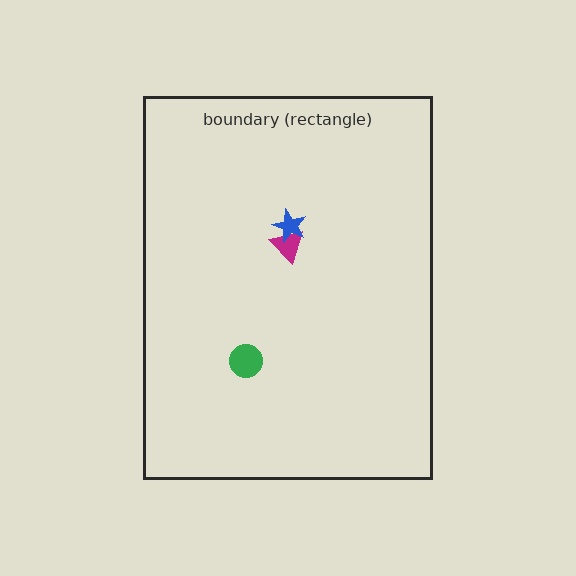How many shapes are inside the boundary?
3 inside, 0 outside.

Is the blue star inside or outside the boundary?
Inside.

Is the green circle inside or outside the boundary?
Inside.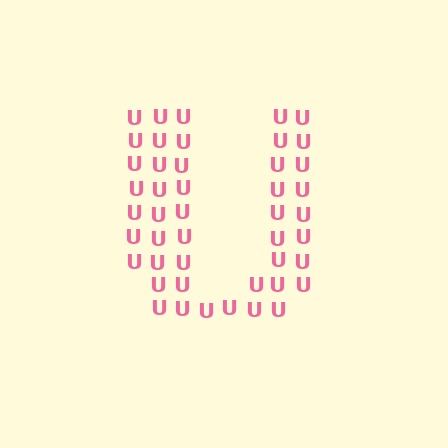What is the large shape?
The large shape is the letter U.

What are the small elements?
The small elements are letter U's.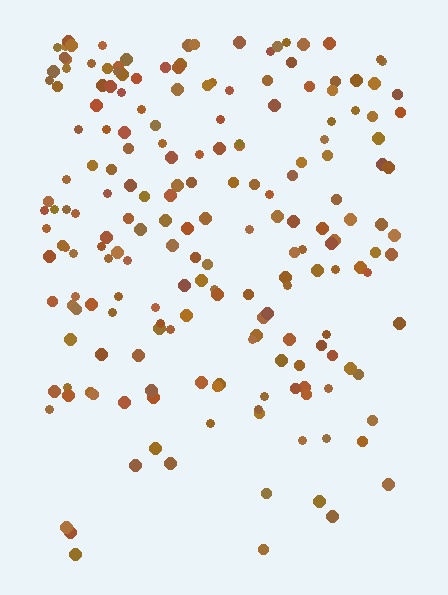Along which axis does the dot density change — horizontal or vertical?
Vertical.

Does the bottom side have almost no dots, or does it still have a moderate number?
Still a moderate number, just noticeably fewer than the top.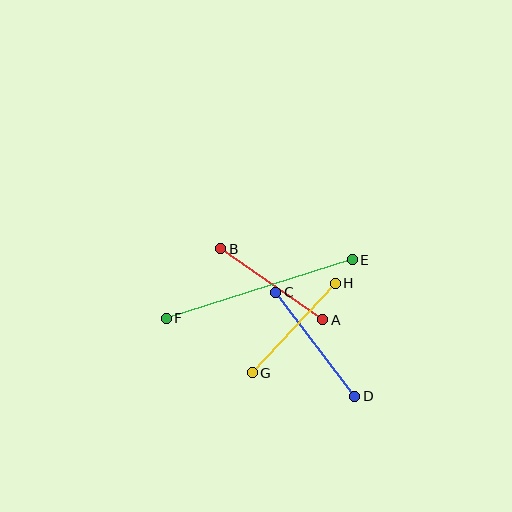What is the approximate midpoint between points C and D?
The midpoint is at approximately (315, 344) pixels.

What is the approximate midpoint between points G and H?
The midpoint is at approximately (294, 328) pixels.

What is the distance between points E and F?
The distance is approximately 195 pixels.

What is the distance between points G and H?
The distance is approximately 122 pixels.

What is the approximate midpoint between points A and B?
The midpoint is at approximately (272, 284) pixels.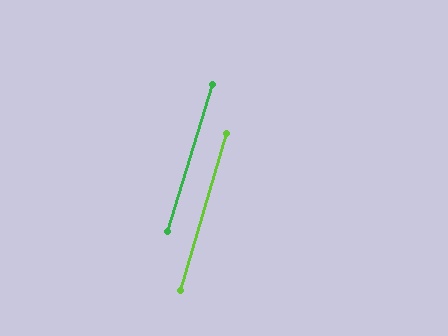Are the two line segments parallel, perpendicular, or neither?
Parallel — their directions differ by only 0.7°.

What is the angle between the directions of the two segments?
Approximately 1 degree.